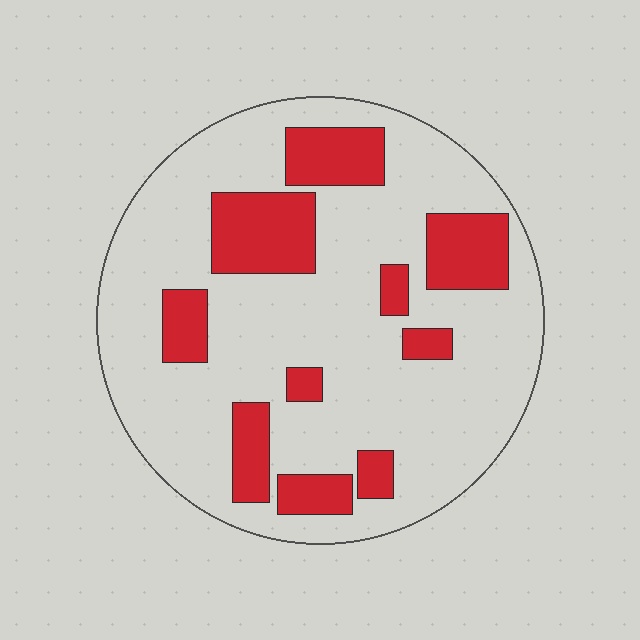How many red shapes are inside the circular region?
10.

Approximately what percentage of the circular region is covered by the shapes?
Approximately 25%.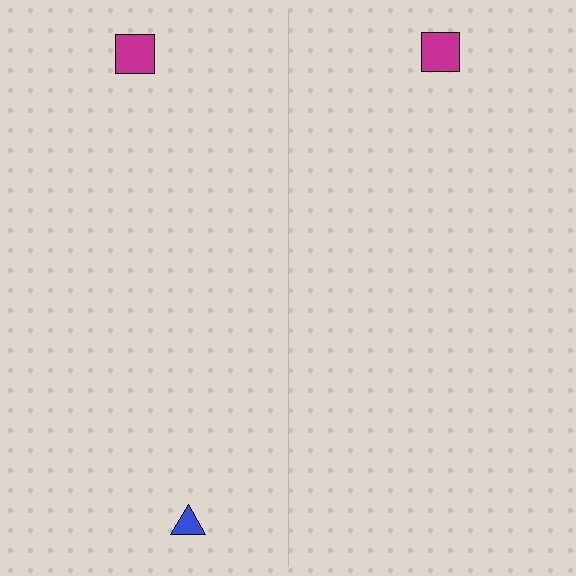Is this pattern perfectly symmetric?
No, the pattern is not perfectly symmetric. A blue triangle is missing from the right side.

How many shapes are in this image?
There are 3 shapes in this image.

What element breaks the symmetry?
A blue triangle is missing from the right side.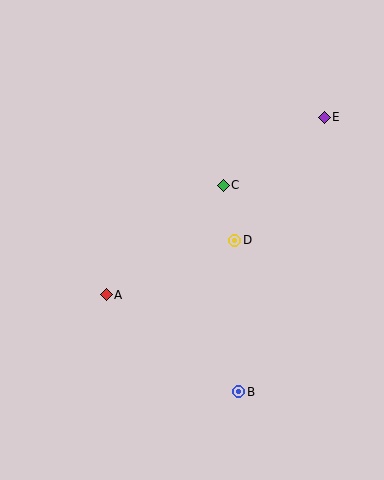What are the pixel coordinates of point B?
Point B is at (239, 392).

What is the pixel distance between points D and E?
The distance between D and E is 152 pixels.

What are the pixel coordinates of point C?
Point C is at (223, 185).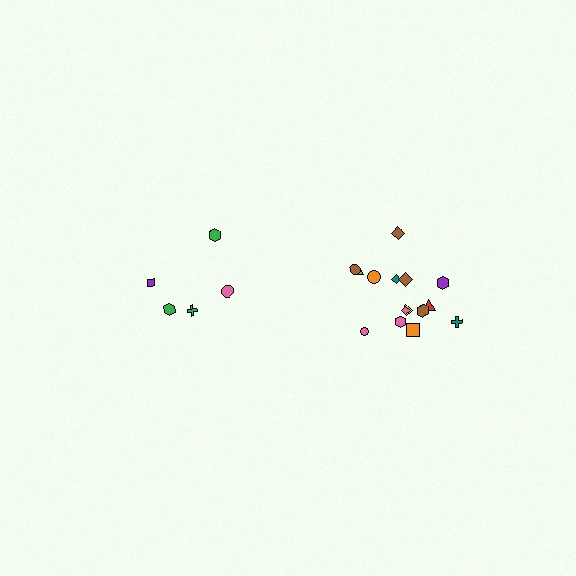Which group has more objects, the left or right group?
The right group.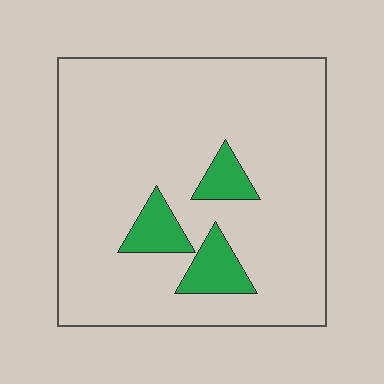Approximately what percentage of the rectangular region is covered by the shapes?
Approximately 10%.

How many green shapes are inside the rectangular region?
3.